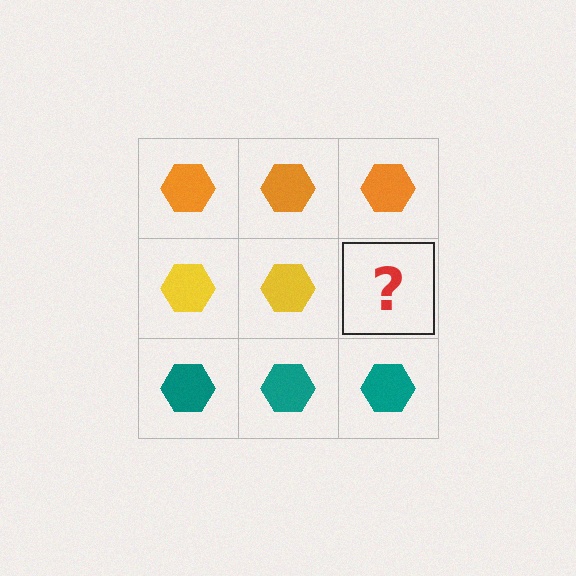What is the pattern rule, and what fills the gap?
The rule is that each row has a consistent color. The gap should be filled with a yellow hexagon.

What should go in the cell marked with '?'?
The missing cell should contain a yellow hexagon.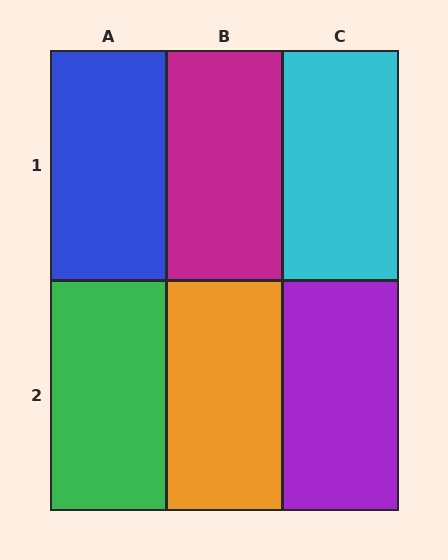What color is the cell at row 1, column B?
Magenta.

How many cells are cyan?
1 cell is cyan.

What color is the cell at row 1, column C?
Cyan.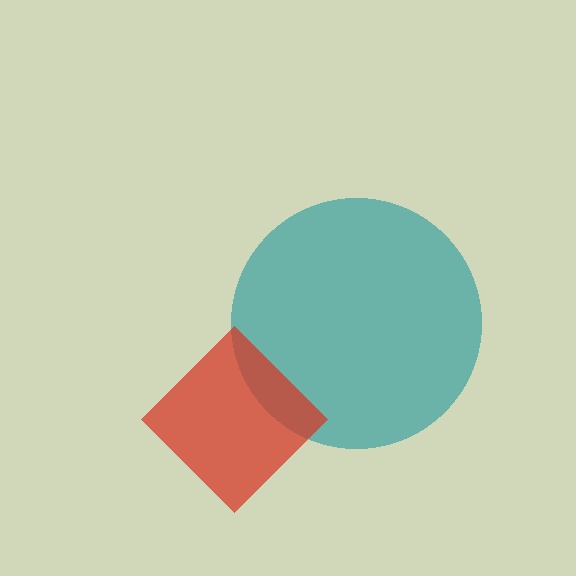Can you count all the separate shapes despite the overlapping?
Yes, there are 2 separate shapes.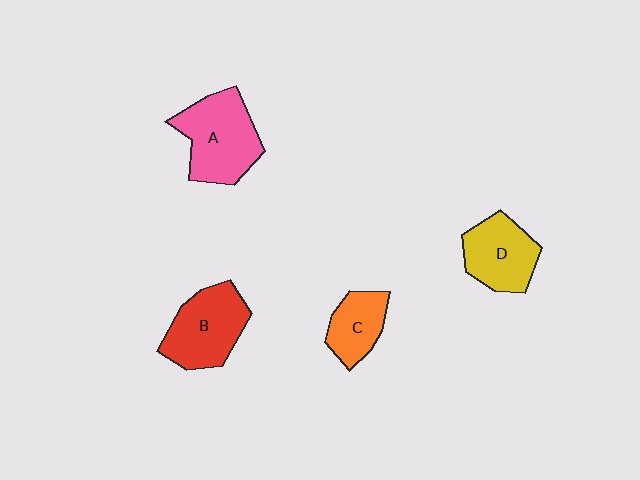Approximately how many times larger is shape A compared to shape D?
Approximately 1.3 times.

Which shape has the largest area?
Shape A (pink).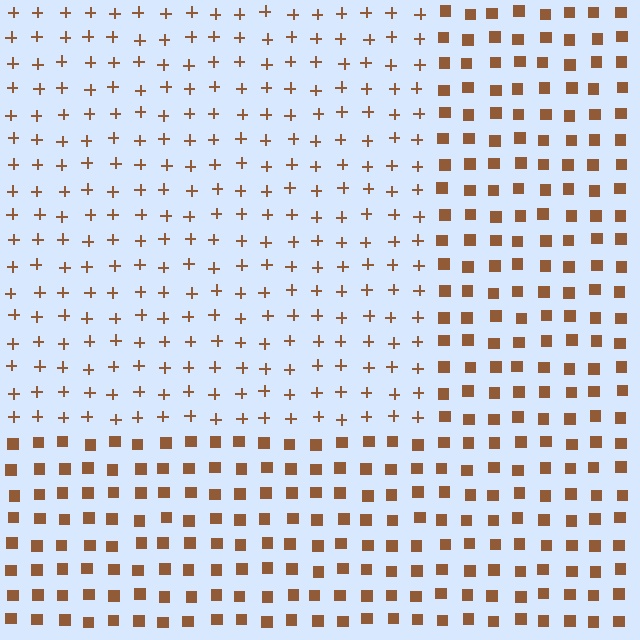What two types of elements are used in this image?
The image uses plus signs inside the rectangle region and squares outside it.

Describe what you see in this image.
The image is filled with small brown elements arranged in a uniform grid. A rectangle-shaped region contains plus signs, while the surrounding area contains squares. The boundary is defined purely by the change in element shape.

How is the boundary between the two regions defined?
The boundary is defined by a change in element shape: plus signs inside vs. squares outside. All elements share the same color and spacing.